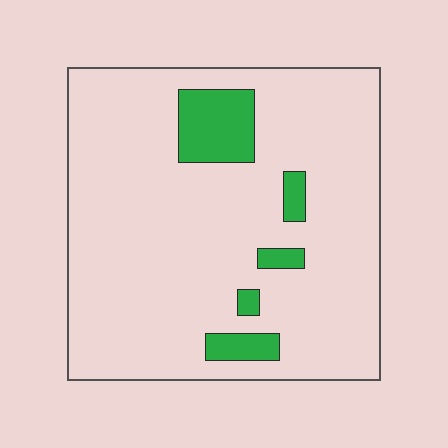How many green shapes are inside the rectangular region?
5.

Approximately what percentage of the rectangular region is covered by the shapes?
Approximately 10%.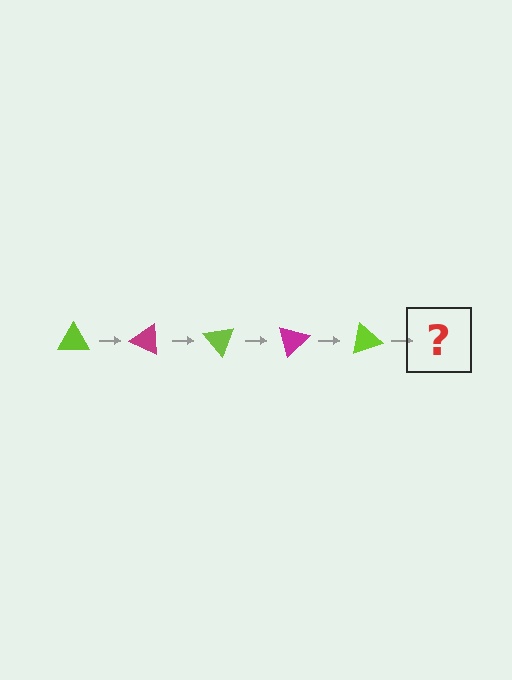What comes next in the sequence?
The next element should be a magenta triangle, rotated 125 degrees from the start.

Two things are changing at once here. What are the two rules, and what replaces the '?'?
The two rules are that it rotates 25 degrees each step and the color cycles through lime and magenta. The '?' should be a magenta triangle, rotated 125 degrees from the start.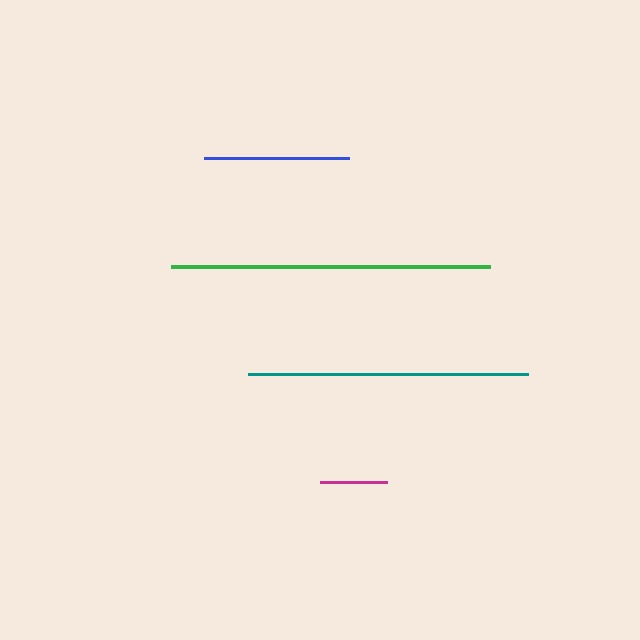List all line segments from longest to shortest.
From longest to shortest: green, teal, blue, magenta.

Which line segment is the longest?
The green line is the longest at approximately 319 pixels.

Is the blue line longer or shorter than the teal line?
The teal line is longer than the blue line.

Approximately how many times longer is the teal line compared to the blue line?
The teal line is approximately 1.9 times the length of the blue line.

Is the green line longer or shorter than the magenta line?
The green line is longer than the magenta line.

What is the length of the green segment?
The green segment is approximately 319 pixels long.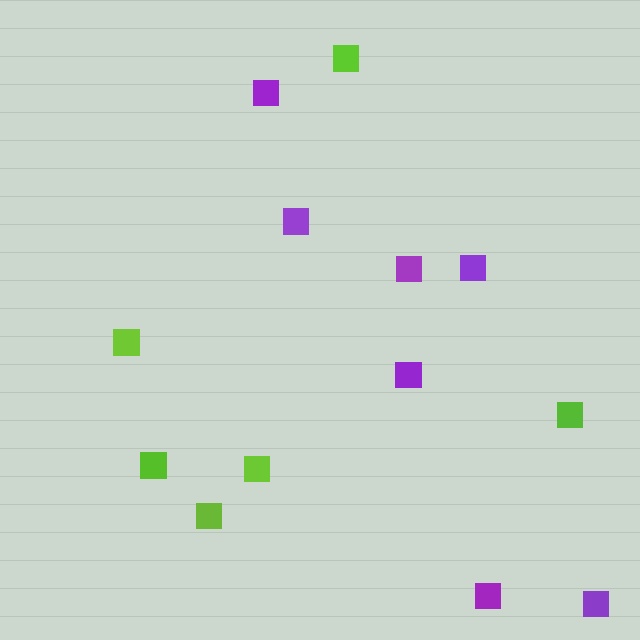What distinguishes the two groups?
There are 2 groups: one group of lime squares (6) and one group of purple squares (7).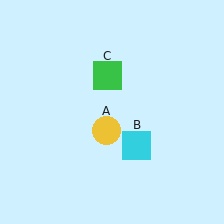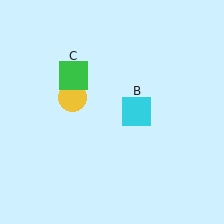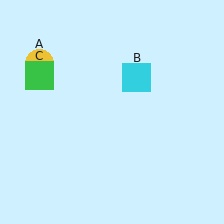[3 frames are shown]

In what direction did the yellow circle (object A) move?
The yellow circle (object A) moved up and to the left.